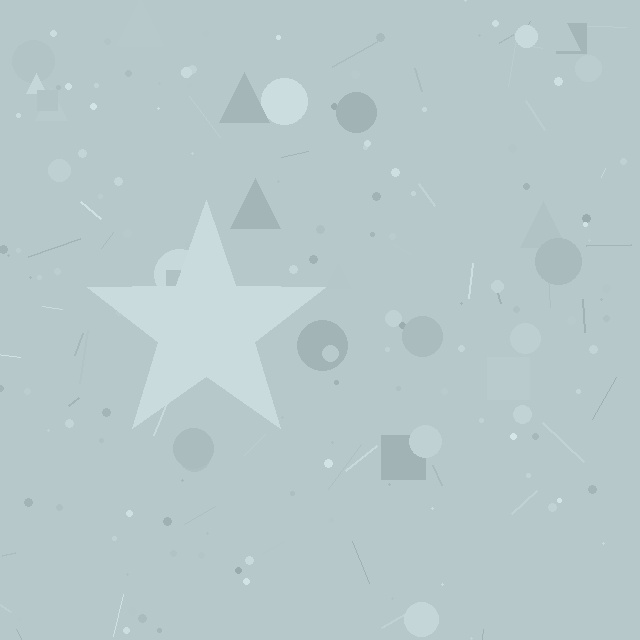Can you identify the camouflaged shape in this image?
The camouflaged shape is a star.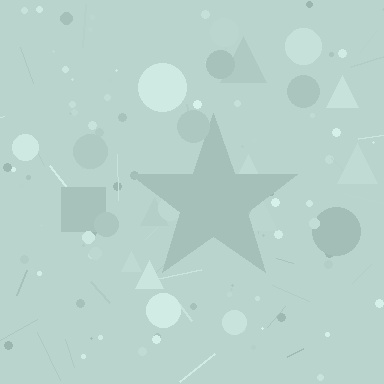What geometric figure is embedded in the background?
A star is embedded in the background.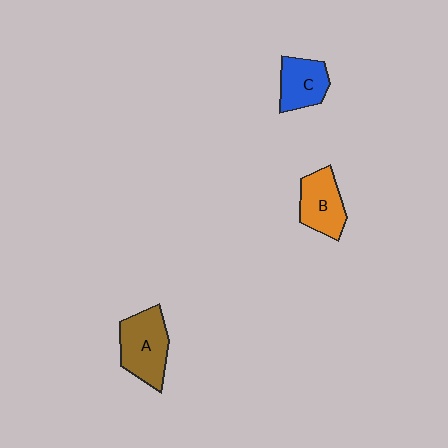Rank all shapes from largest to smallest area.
From largest to smallest: A (brown), B (orange), C (blue).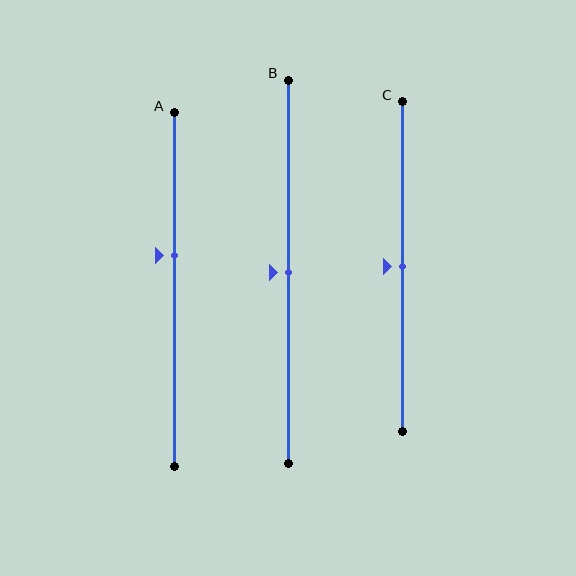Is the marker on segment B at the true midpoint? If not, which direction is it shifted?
Yes, the marker on segment B is at the true midpoint.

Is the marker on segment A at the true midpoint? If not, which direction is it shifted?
No, the marker on segment A is shifted upward by about 10% of the segment length.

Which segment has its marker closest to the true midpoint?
Segment B has its marker closest to the true midpoint.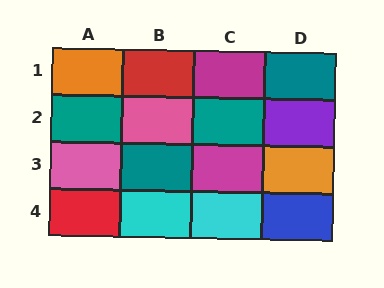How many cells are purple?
1 cell is purple.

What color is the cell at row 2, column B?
Pink.